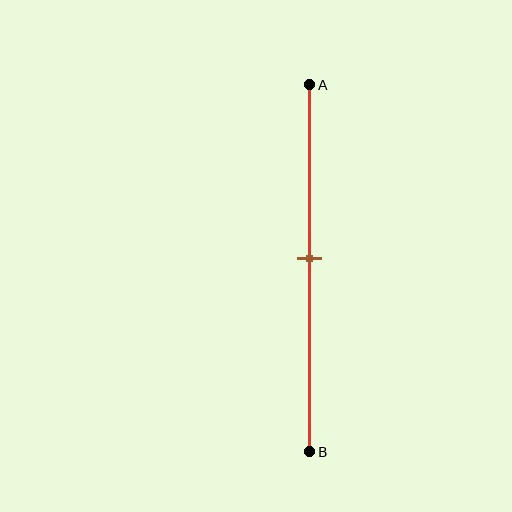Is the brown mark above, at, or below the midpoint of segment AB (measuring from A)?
The brown mark is approximately at the midpoint of segment AB.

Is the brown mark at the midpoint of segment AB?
Yes, the mark is approximately at the midpoint.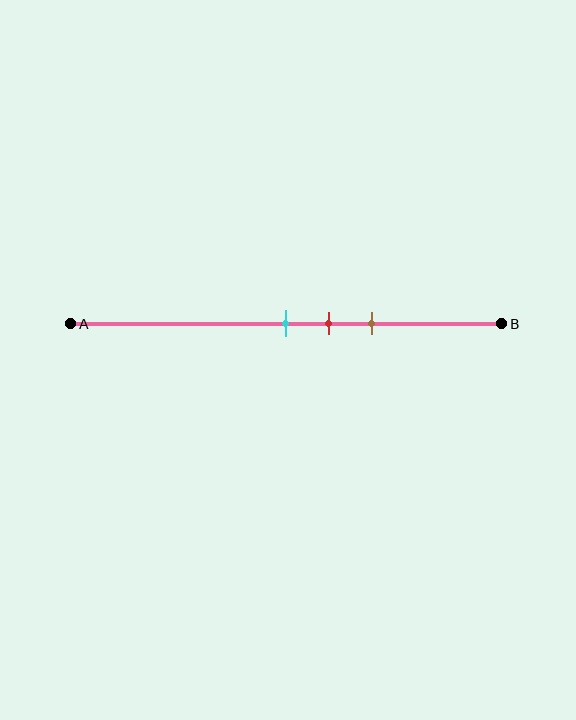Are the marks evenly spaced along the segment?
Yes, the marks are approximately evenly spaced.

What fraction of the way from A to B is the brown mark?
The brown mark is approximately 70% (0.7) of the way from A to B.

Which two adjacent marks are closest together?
The cyan and red marks are the closest adjacent pair.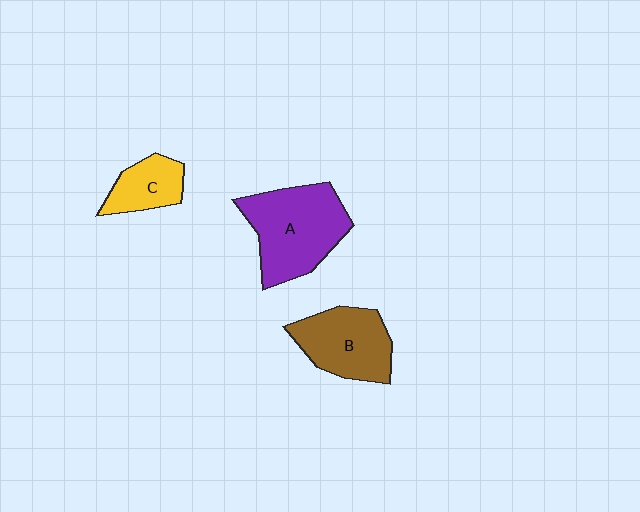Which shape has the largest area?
Shape A (purple).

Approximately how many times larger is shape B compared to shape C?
Approximately 1.7 times.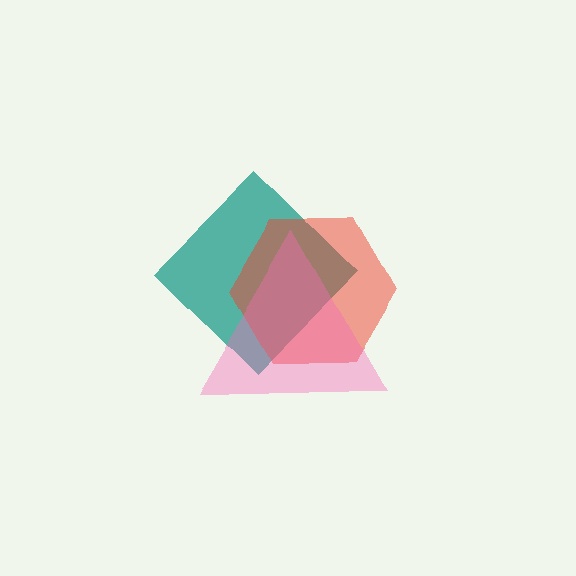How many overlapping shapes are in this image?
There are 3 overlapping shapes in the image.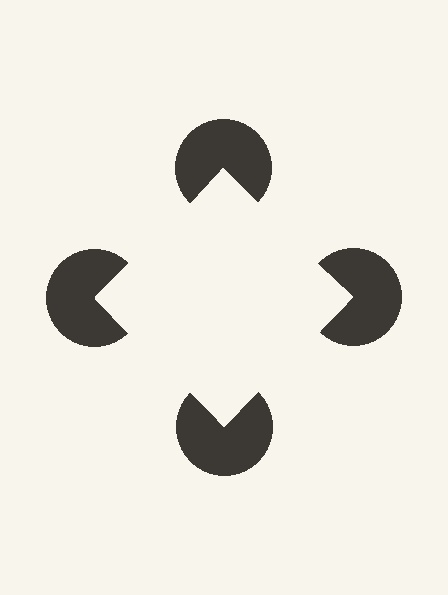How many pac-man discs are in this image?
There are 4 — one at each vertex of the illusory square.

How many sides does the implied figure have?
4 sides.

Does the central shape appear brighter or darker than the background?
It typically appears slightly brighter than the background, even though no actual brightness change is drawn.